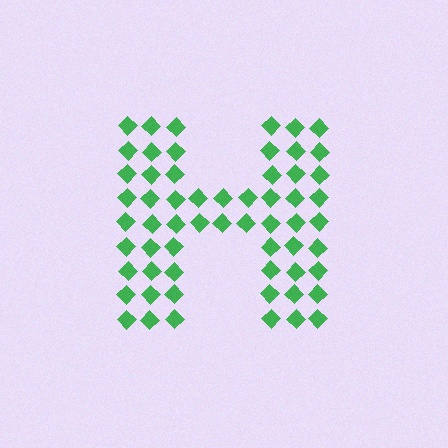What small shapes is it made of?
It is made of small diamonds.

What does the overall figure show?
The overall figure shows the letter H.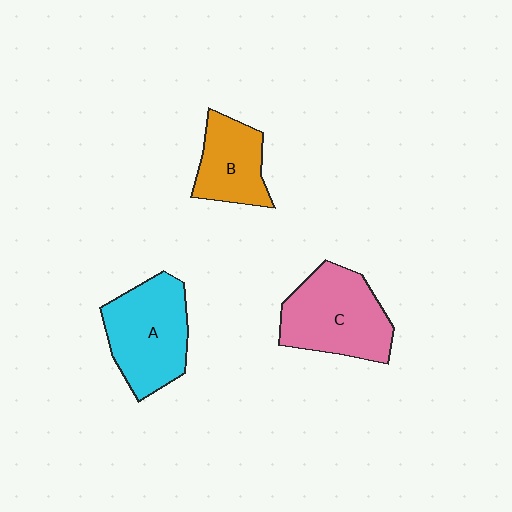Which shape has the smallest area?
Shape B (orange).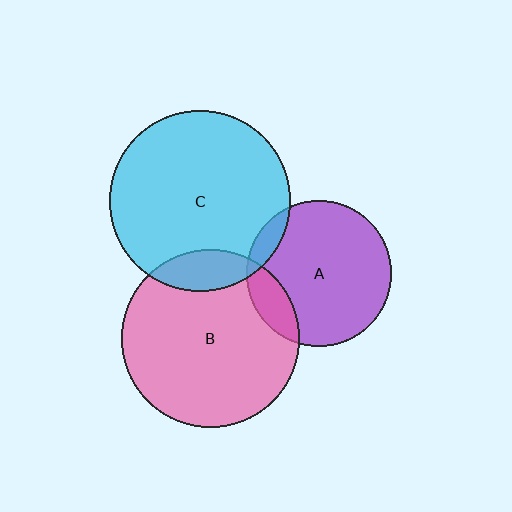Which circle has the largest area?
Circle C (cyan).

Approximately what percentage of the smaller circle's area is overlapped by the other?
Approximately 15%.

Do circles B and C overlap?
Yes.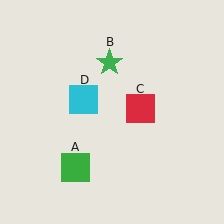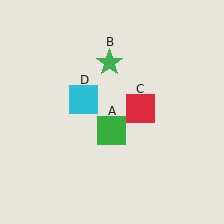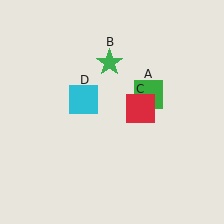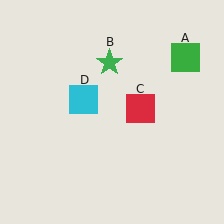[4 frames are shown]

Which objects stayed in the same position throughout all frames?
Green star (object B) and red square (object C) and cyan square (object D) remained stationary.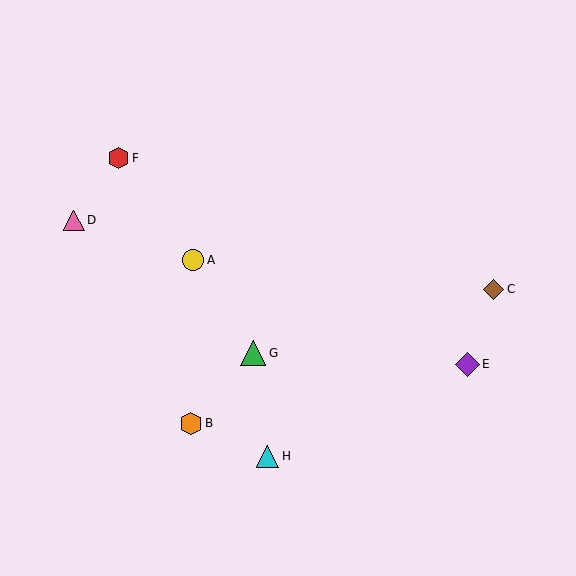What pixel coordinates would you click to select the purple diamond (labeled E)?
Click at (467, 364) to select the purple diamond E.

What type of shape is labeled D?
Shape D is a pink triangle.